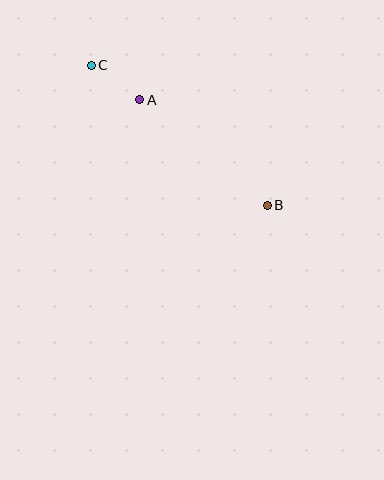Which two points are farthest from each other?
Points B and C are farthest from each other.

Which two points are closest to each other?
Points A and C are closest to each other.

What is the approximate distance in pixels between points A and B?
The distance between A and B is approximately 165 pixels.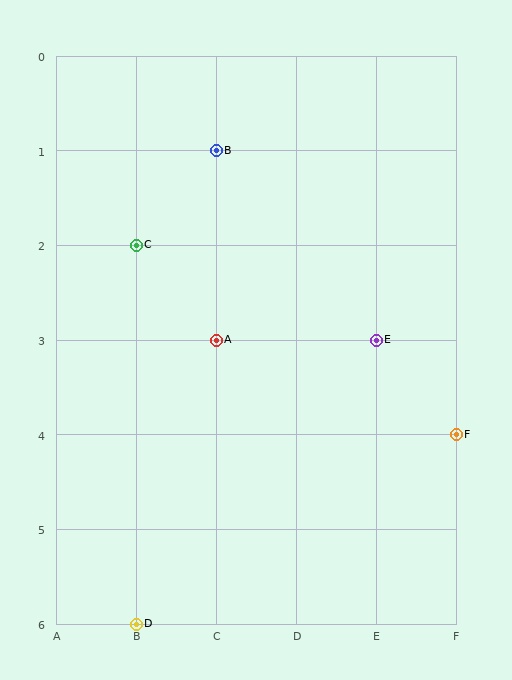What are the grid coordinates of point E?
Point E is at grid coordinates (E, 3).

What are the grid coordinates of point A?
Point A is at grid coordinates (C, 3).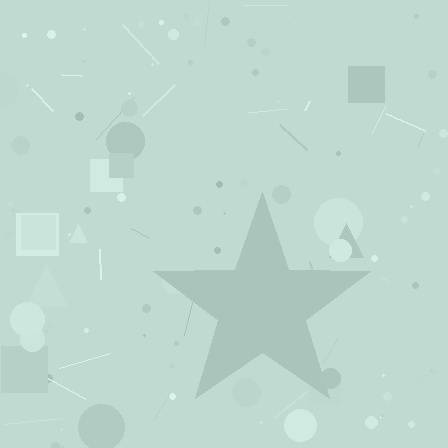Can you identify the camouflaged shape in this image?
The camouflaged shape is a star.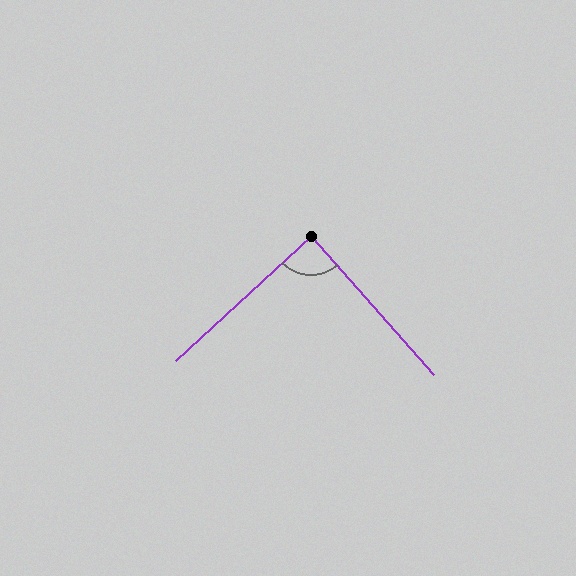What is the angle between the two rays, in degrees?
Approximately 89 degrees.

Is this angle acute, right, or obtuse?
It is approximately a right angle.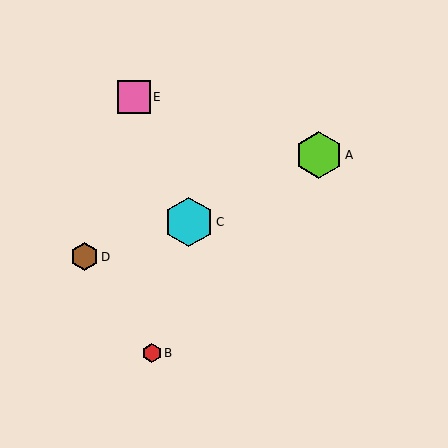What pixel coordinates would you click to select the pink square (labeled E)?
Click at (134, 97) to select the pink square E.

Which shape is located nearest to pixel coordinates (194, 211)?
The cyan hexagon (labeled C) at (189, 222) is nearest to that location.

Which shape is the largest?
The cyan hexagon (labeled C) is the largest.